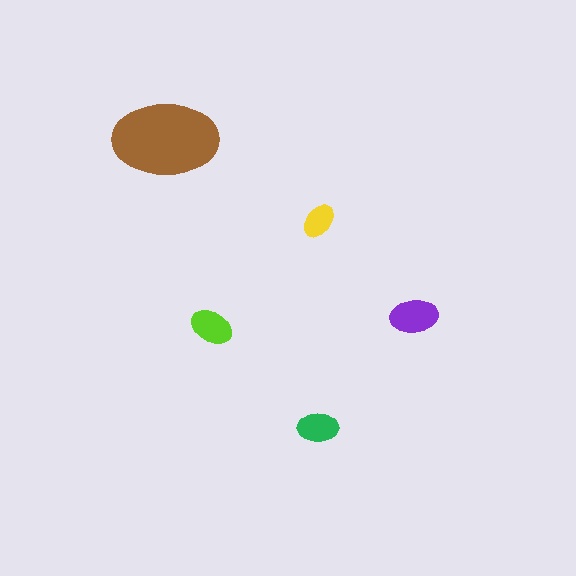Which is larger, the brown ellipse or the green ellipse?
The brown one.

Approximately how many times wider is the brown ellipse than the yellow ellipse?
About 3 times wider.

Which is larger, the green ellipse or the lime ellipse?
The lime one.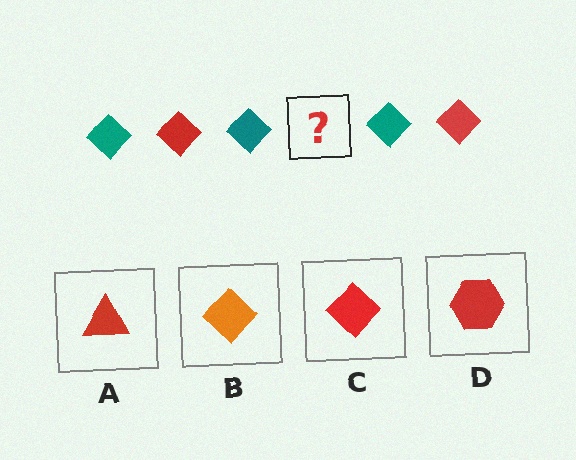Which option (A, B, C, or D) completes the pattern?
C.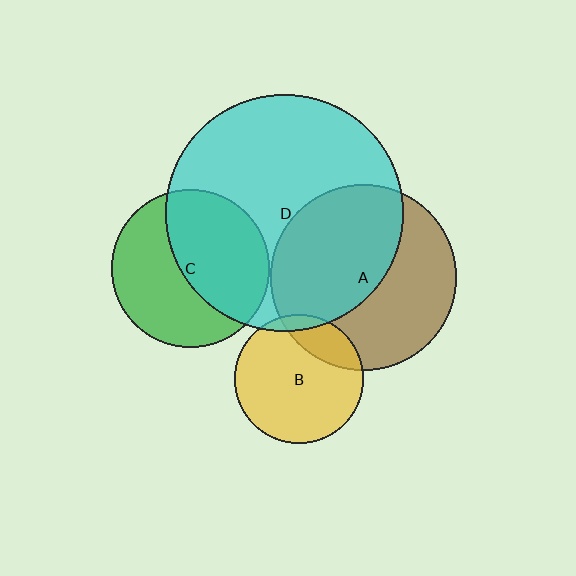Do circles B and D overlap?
Yes.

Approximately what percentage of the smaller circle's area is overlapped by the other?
Approximately 5%.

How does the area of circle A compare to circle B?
Approximately 2.1 times.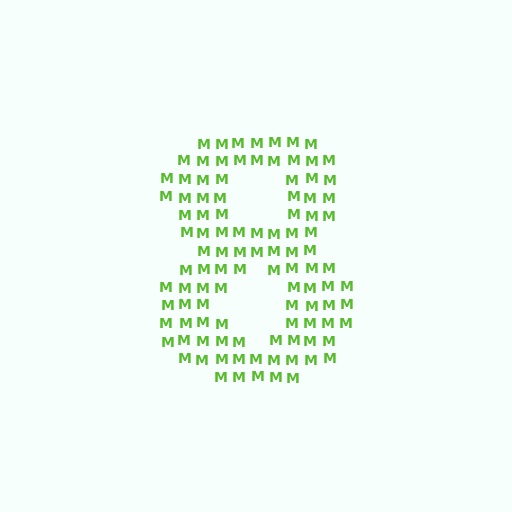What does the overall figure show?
The overall figure shows the digit 8.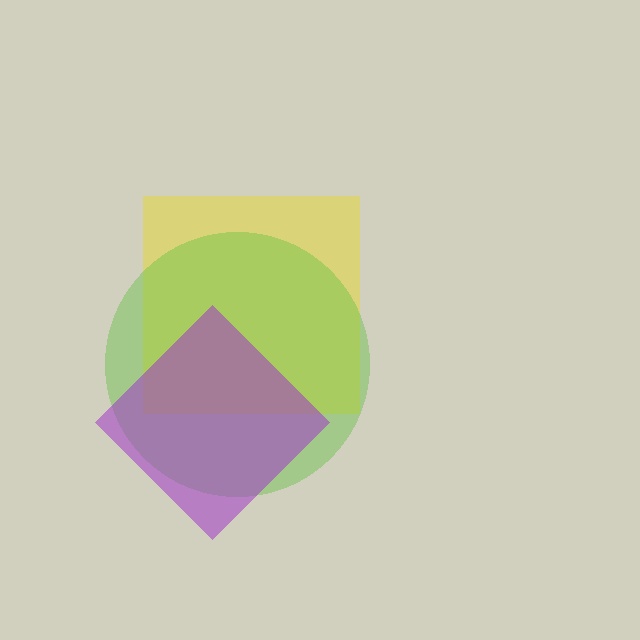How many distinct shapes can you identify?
There are 3 distinct shapes: a yellow square, a lime circle, a purple diamond.